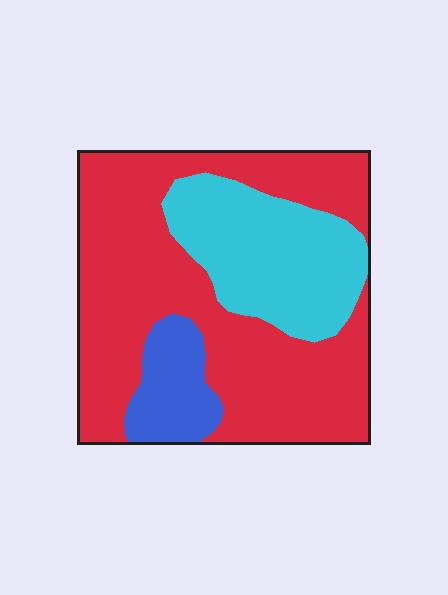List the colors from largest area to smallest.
From largest to smallest: red, cyan, blue.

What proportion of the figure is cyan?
Cyan covers 26% of the figure.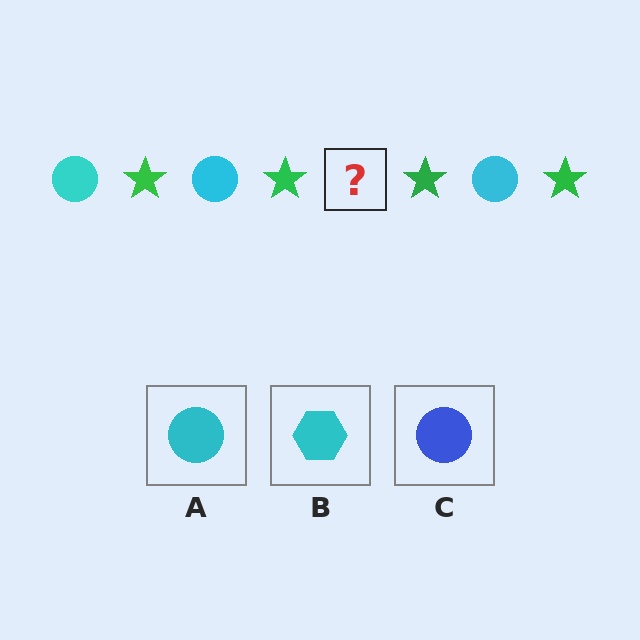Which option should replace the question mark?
Option A.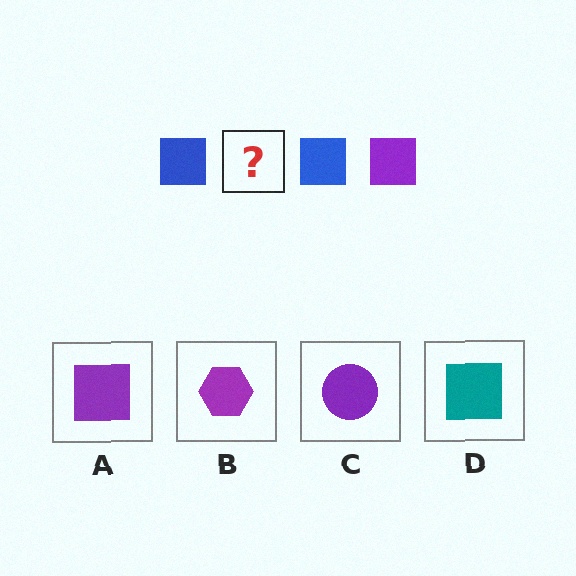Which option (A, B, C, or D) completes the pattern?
A.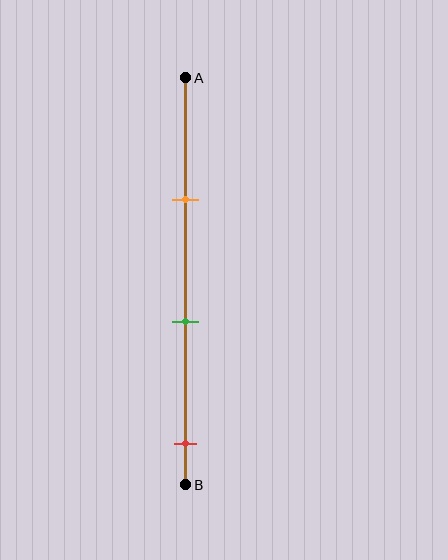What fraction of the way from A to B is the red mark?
The red mark is approximately 90% (0.9) of the way from A to B.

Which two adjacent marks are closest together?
The orange and green marks are the closest adjacent pair.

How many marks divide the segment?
There are 3 marks dividing the segment.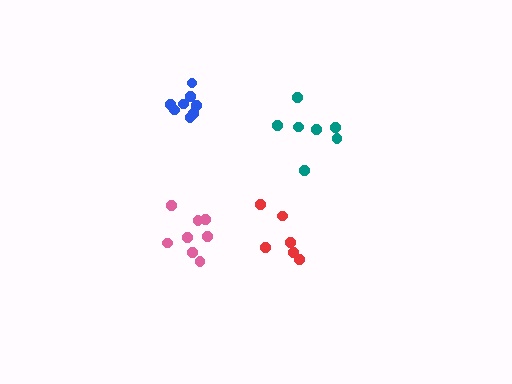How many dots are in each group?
Group 1: 6 dots, Group 2: 8 dots, Group 3: 8 dots, Group 4: 7 dots (29 total).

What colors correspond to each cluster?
The clusters are colored: red, blue, pink, teal.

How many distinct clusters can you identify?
There are 4 distinct clusters.